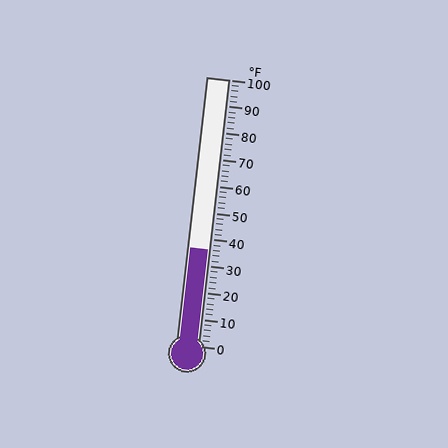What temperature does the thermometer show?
The thermometer shows approximately 36°F.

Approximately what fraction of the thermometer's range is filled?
The thermometer is filled to approximately 35% of its range.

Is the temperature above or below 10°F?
The temperature is above 10°F.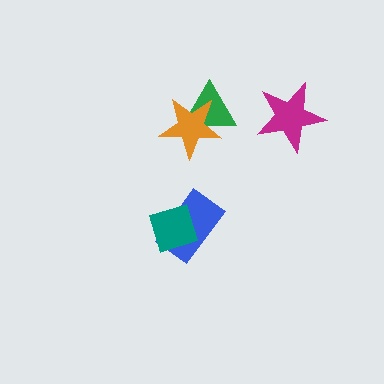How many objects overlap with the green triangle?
1 object overlaps with the green triangle.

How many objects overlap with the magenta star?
0 objects overlap with the magenta star.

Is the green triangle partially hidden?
Yes, it is partially covered by another shape.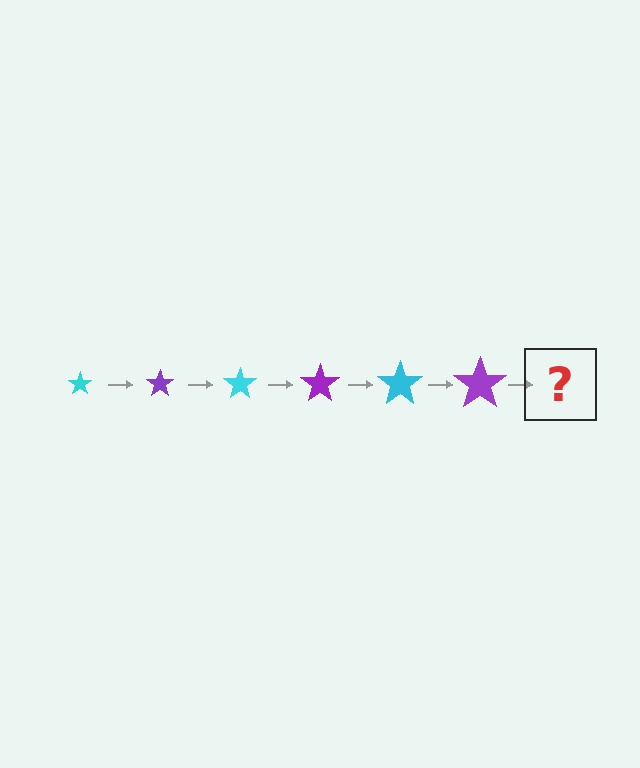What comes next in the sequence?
The next element should be a cyan star, larger than the previous one.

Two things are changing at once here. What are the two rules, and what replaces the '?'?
The two rules are that the star grows larger each step and the color cycles through cyan and purple. The '?' should be a cyan star, larger than the previous one.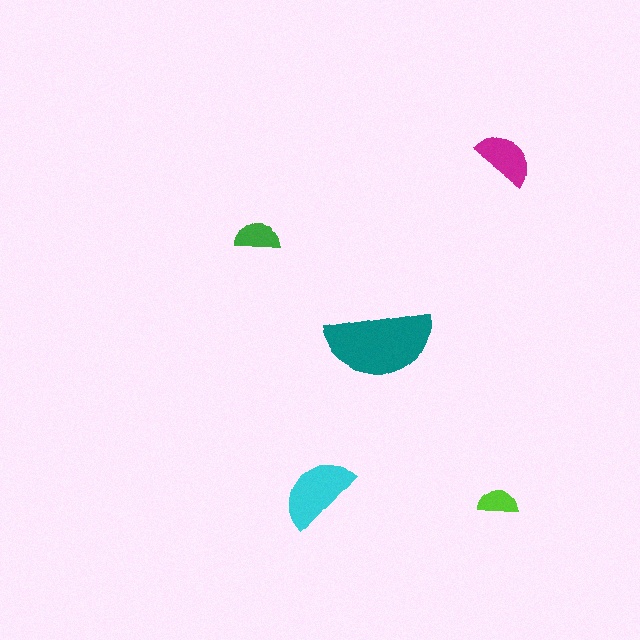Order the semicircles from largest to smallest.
the teal one, the cyan one, the magenta one, the green one, the lime one.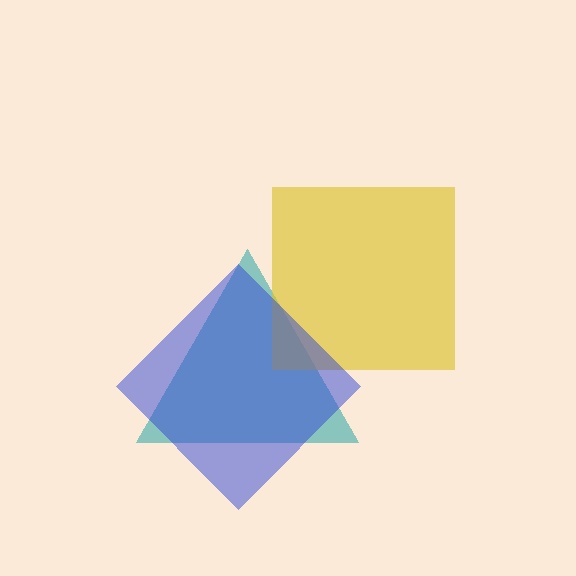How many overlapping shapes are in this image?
There are 3 overlapping shapes in the image.